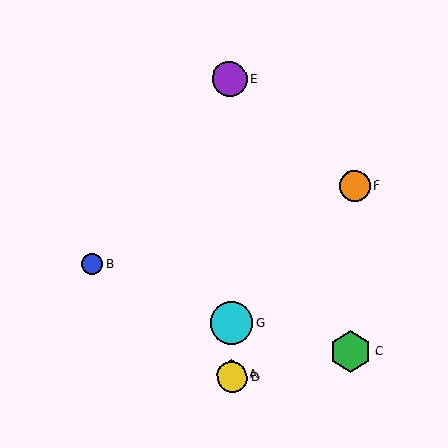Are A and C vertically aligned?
No, A is at x≈232 and C is at x≈351.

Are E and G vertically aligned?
Yes, both are at x≈229.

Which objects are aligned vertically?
Objects A, D, E, G are aligned vertically.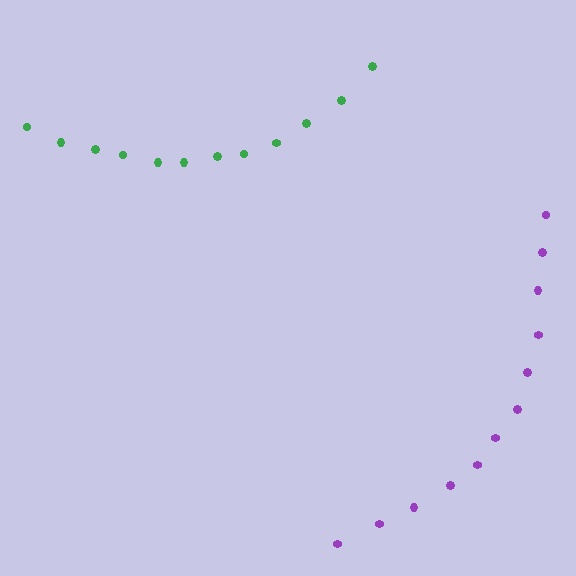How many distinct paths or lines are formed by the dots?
There are 2 distinct paths.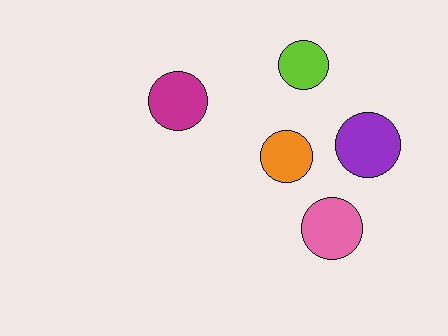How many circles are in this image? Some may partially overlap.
There are 5 circles.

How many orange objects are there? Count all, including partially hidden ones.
There is 1 orange object.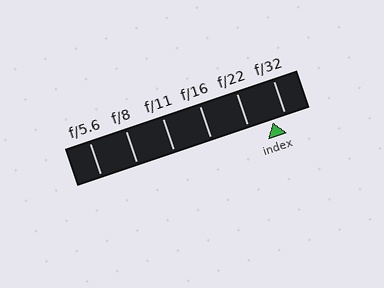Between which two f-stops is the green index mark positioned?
The index mark is between f/22 and f/32.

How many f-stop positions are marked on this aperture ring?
There are 6 f-stop positions marked.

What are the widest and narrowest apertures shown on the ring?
The widest aperture shown is f/5.6 and the narrowest is f/32.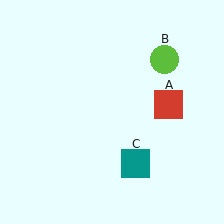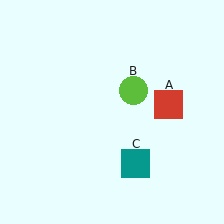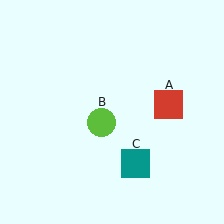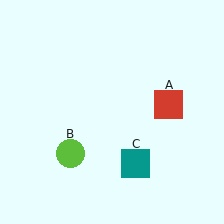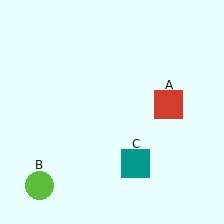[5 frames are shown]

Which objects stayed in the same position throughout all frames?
Red square (object A) and teal square (object C) remained stationary.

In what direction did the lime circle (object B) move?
The lime circle (object B) moved down and to the left.